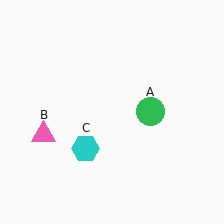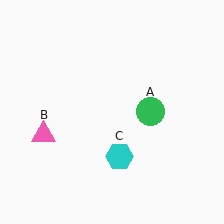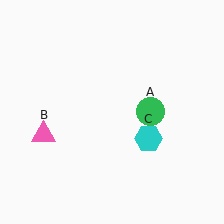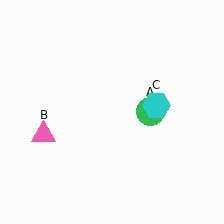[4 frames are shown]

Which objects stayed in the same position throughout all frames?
Green circle (object A) and pink triangle (object B) remained stationary.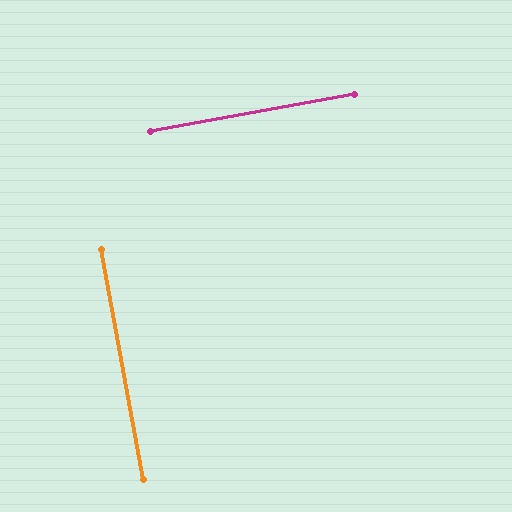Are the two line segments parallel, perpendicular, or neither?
Perpendicular — they meet at approximately 90°.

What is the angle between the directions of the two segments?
Approximately 90 degrees.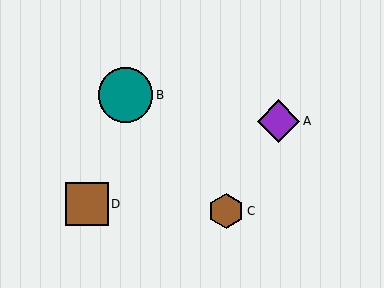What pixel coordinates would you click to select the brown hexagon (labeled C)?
Click at (226, 211) to select the brown hexagon C.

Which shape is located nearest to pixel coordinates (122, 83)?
The teal circle (labeled B) at (126, 95) is nearest to that location.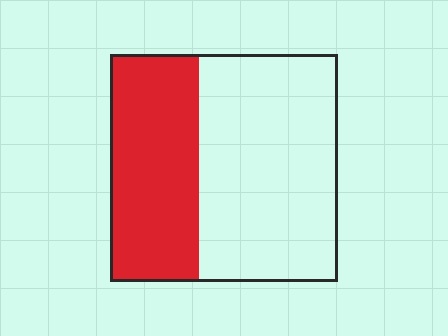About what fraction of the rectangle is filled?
About two fifths (2/5).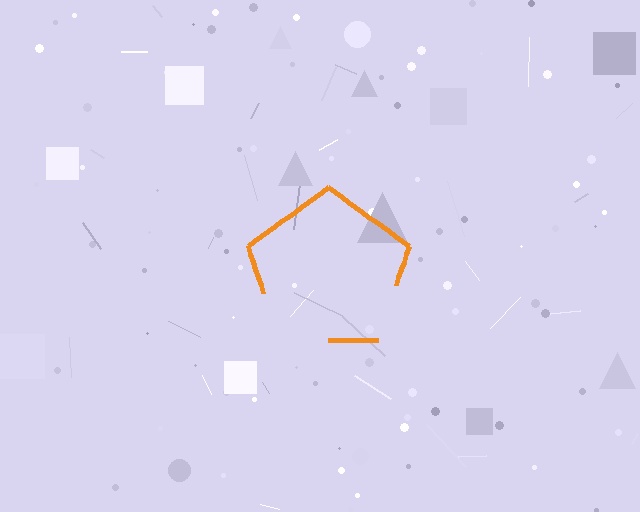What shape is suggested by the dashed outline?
The dashed outline suggests a pentagon.